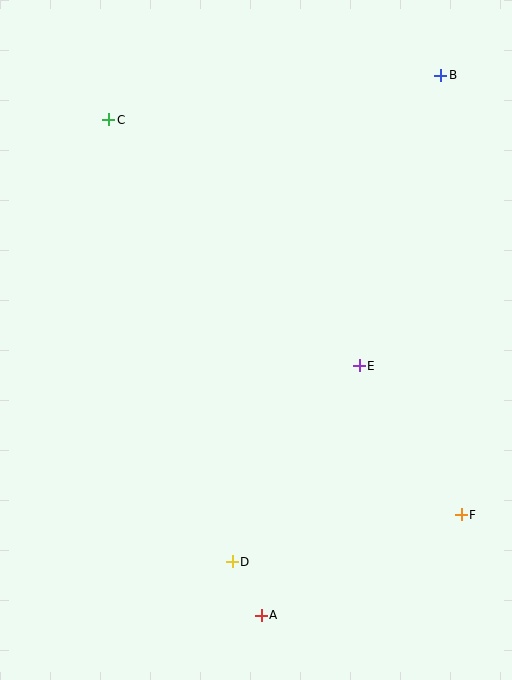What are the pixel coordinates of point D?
Point D is at (232, 562).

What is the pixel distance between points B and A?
The distance between B and A is 569 pixels.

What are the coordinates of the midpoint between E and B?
The midpoint between E and B is at (400, 221).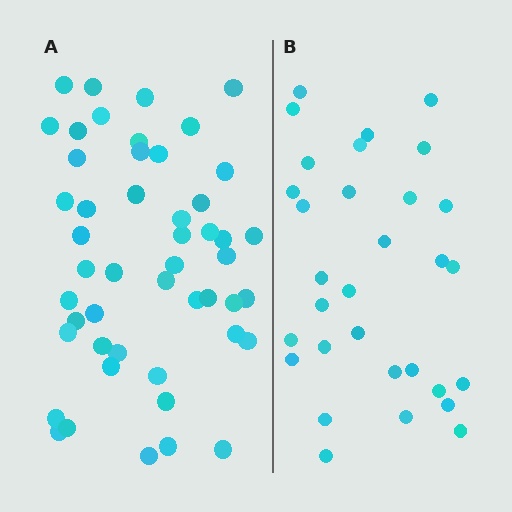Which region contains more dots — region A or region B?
Region A (the left region) has more dots.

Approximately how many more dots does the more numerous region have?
Region A has approximately 20 more dots than region B.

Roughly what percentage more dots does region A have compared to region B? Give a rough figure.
About 60% more.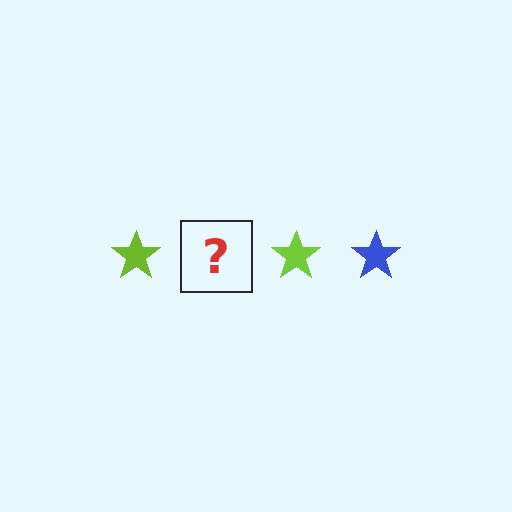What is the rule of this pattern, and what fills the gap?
The rule is that the pattern cycles through lime, blue stars. The gap should be filled with a blue star.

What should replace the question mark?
The question mark should be replaced with a blue star.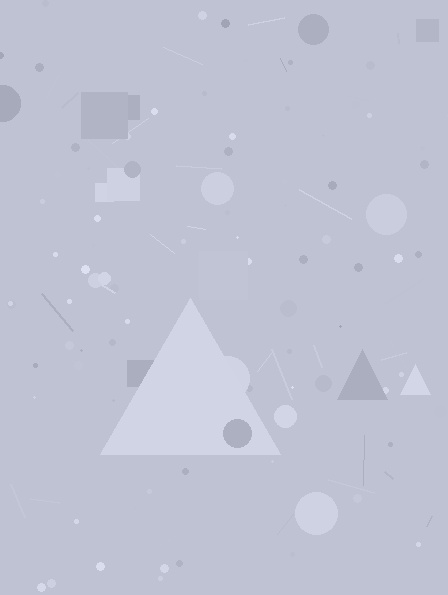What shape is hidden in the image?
A triangle is hidden in the image.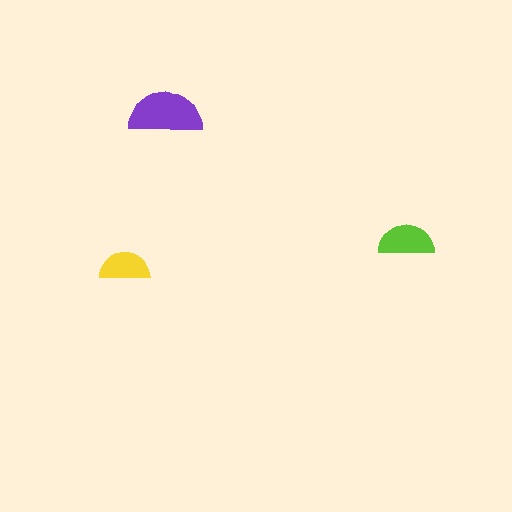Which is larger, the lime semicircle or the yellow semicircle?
The lime one.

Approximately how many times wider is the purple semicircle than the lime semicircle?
About 1.5 times wider.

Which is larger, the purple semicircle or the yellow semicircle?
The purple one.